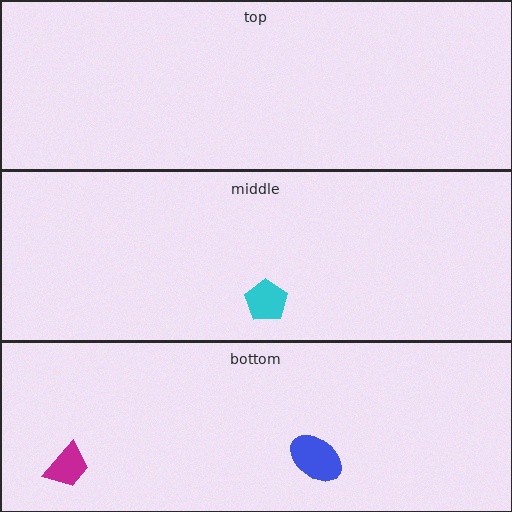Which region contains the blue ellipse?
The bottom region.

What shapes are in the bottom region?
The magenta trapezoid, the blue ellipse.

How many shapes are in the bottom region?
2.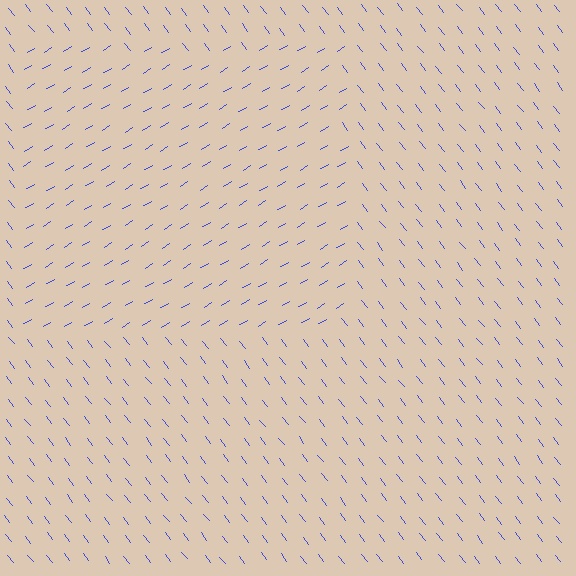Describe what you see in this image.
The image is filled with small blue line segments. A rectangle region in the image has lines oriented differently from the surrounding lines, creating a visible texture boundary.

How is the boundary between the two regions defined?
The boundary is defined purely by a change in line orientation (approximately 83 degrees difference). All lines are the same color and thickness.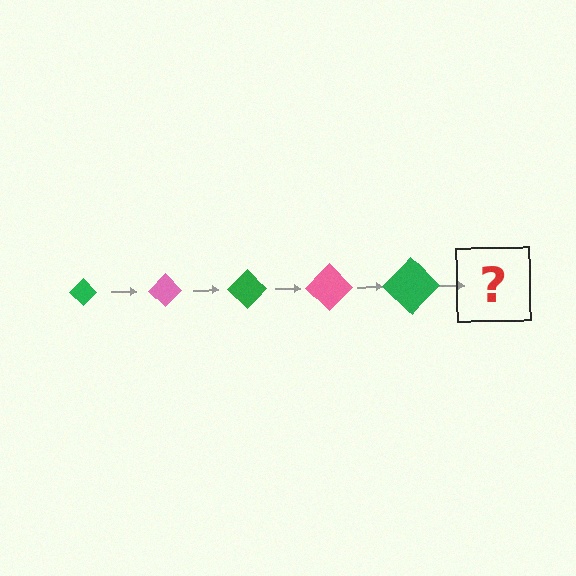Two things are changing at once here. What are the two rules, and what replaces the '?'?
The two rules are that the diamond grows larger each step and the color cycles through green and pink. The '?' should be a pink diamond, larger than the previous one.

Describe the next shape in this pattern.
It should be a pink diamond, larger than the previous one.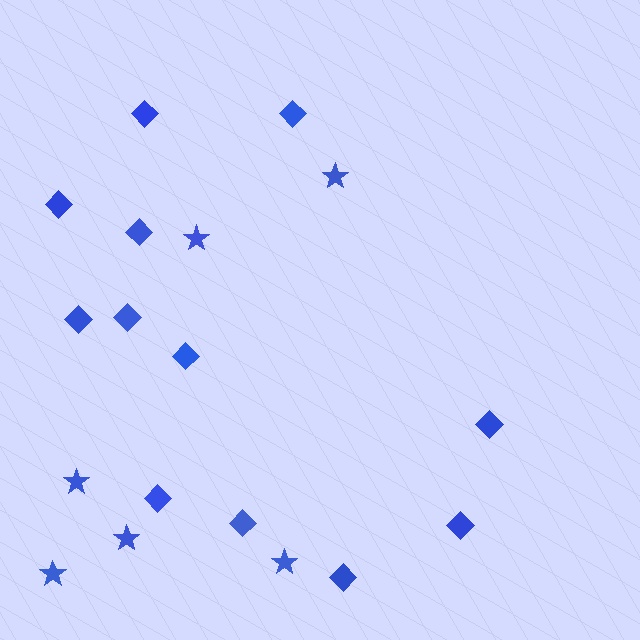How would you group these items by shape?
There are 2 groups: one group of stars (6) and one group of diamonds (12).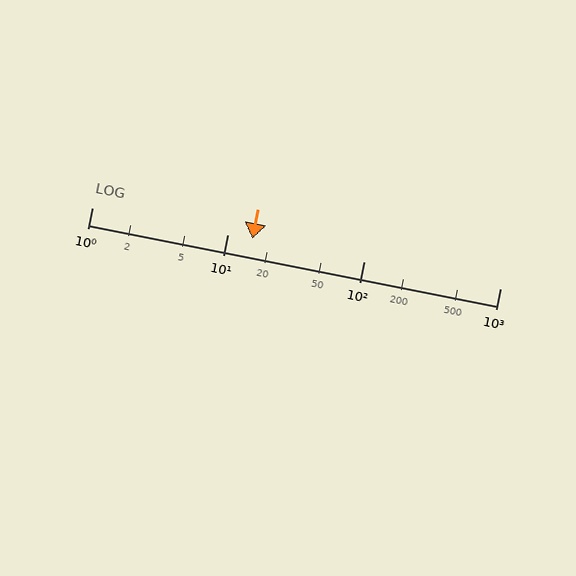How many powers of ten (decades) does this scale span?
The scale spans 3 decades, from 1 to 1000.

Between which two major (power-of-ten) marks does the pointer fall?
The pointer is between 10 and 100.